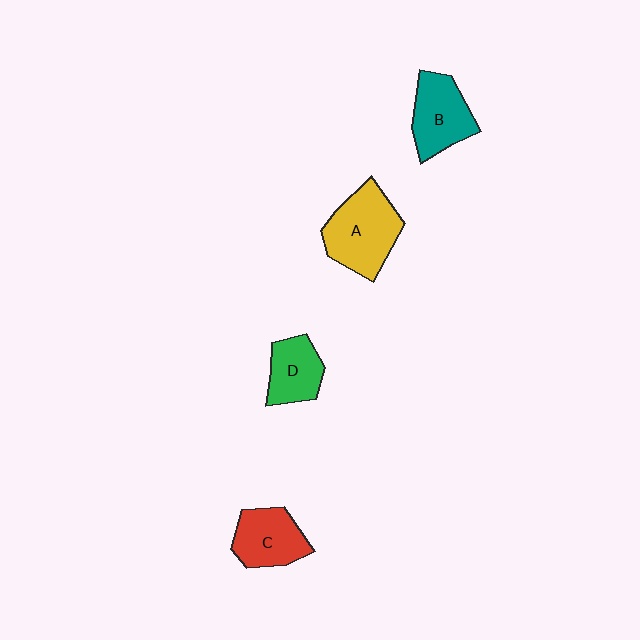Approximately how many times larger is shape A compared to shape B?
Approximately 1.3 times.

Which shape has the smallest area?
Shape D (green).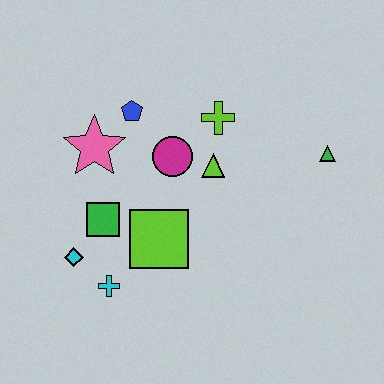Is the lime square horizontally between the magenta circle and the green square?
Yes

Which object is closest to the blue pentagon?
The pink star is closest to the blue pentagon.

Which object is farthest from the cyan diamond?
The green triangle is farthest from the cyan diamond.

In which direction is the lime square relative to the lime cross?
The lime square is below the lime cross.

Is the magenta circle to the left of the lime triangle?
Yes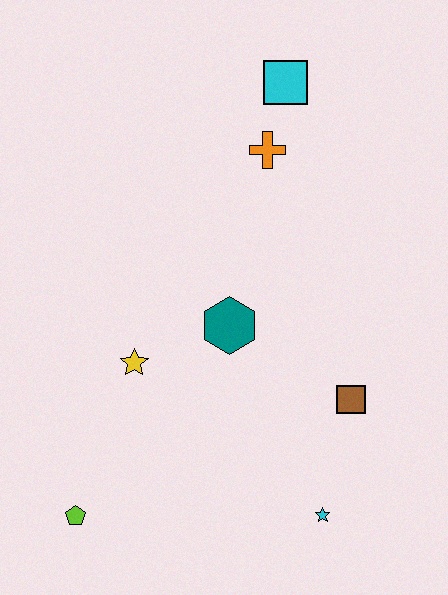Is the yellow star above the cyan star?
Yes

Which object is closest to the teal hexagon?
The yellow star is closest to the teal hexagon.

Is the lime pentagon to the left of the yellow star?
Yes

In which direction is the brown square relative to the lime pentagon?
The brown square is to the right of the lime pentagon.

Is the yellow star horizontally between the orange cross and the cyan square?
No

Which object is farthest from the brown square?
The cyan square is farthest from the brown square.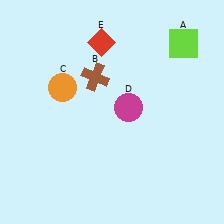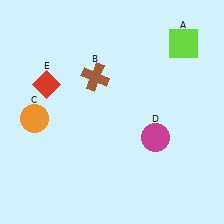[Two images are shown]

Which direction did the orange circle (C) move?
The orange circle (C) moved down.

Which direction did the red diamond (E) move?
The red diamond (E) moved left.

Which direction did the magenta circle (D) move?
The magenta circle (D) moved down.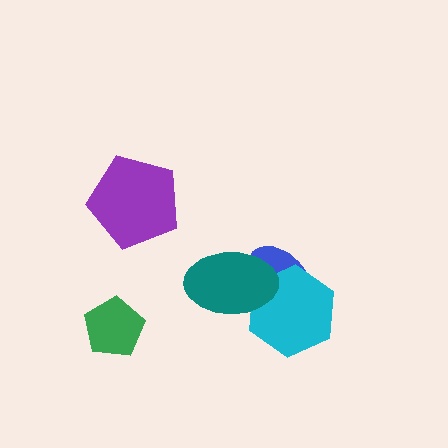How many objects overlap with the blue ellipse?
2 objects overlap with the blue ellipse.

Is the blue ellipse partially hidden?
Yes, it is partially covered by another shape.